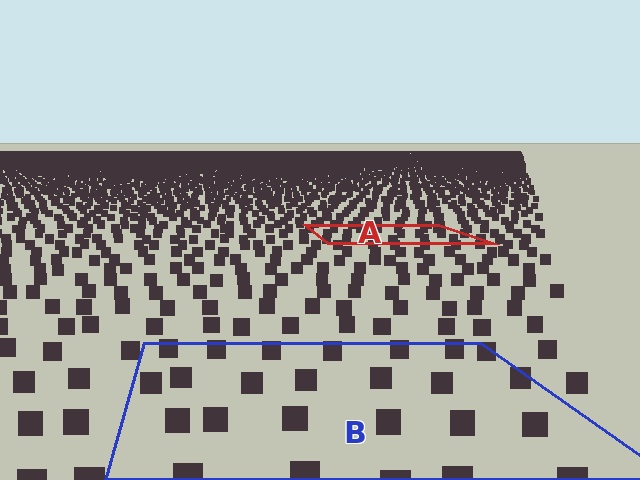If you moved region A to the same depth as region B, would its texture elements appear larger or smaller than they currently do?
They would appear larger. At a closer depth, the same texture elements are projected at a bigger on-screen size.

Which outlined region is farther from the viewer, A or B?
Region A is farther from the viewer — the texture elements inside it appear smaller and more densely packed.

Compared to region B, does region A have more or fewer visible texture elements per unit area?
Region A has more texture elements per unit area — they are packed more densely because it is farther away.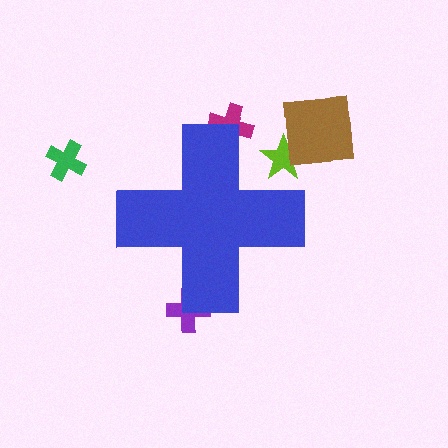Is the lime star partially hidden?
Yes, the lime star is partially hidden behind the blue cross.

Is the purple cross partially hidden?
Yes, the purple cross is partially hidden behind the blue cross.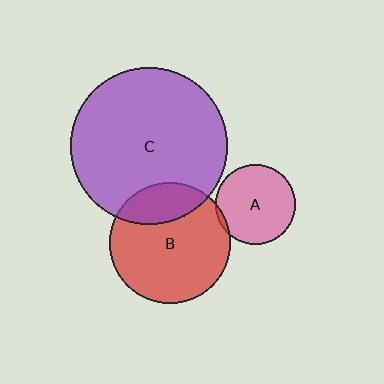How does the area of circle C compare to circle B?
Approximately 1.7 times.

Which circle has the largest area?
Circle C (purple).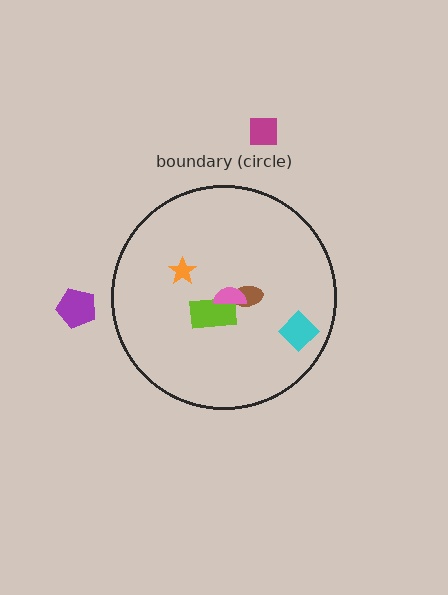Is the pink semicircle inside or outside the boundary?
Inside.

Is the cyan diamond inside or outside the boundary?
Inside.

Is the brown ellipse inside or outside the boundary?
Inside.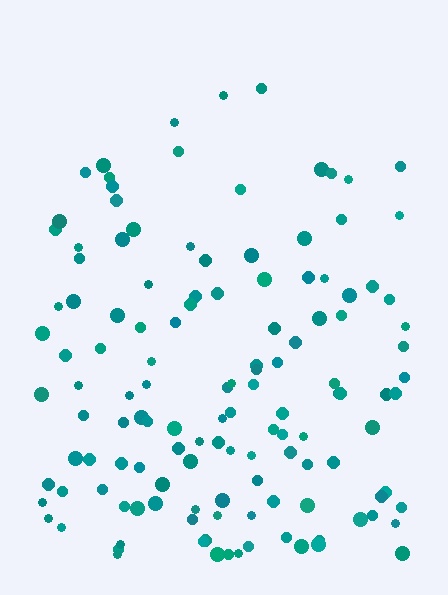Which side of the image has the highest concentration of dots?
The bottom.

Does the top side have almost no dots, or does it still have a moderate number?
Still a moderate number, just noticeably fewer than the bottom.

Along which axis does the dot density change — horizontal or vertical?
Vertical.